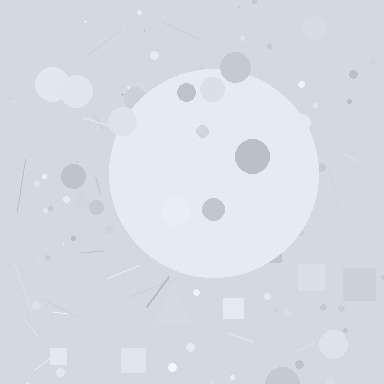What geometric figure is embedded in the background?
A circle is embedded in the background.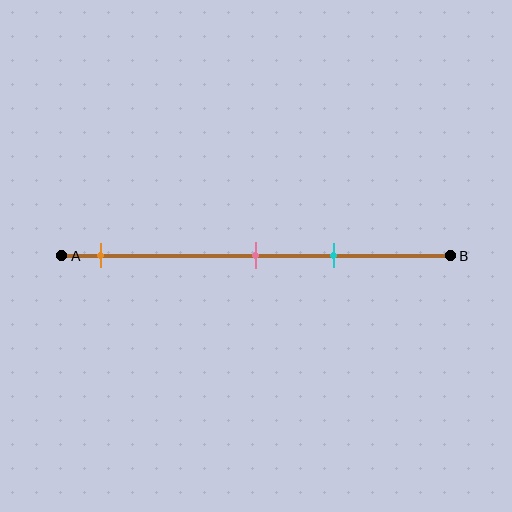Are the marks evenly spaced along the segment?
No, the marks are not evenly spaced.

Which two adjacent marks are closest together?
The pink and cyan marks are the closest adjacent pair.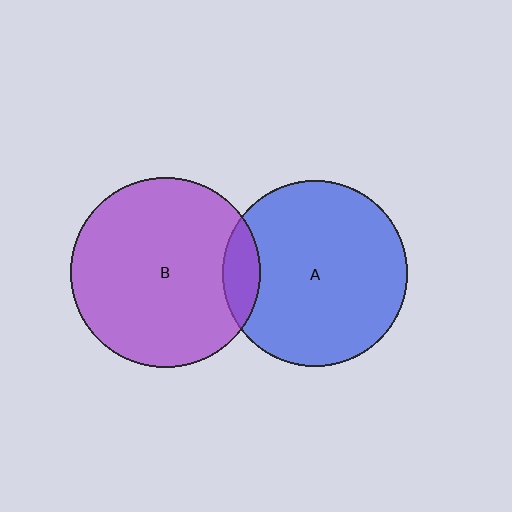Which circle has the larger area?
Circle B (purple).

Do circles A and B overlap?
Yes.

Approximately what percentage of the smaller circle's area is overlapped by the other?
Approximately 10%.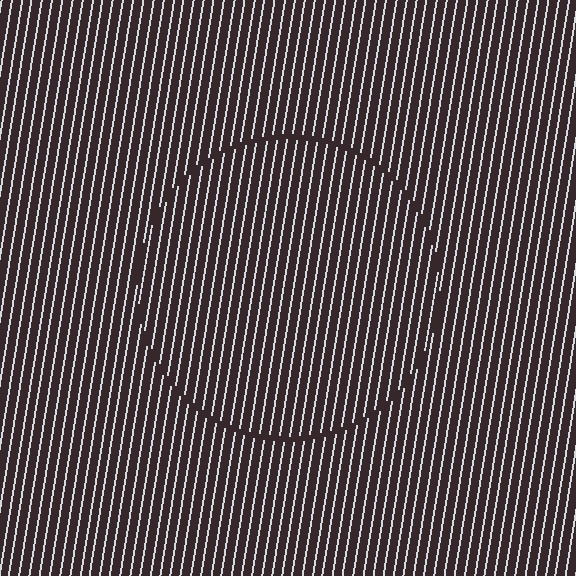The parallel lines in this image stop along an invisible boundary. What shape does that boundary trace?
An illusory circle. The interior of the shape contains the same grating, shifted by half a period — the contour is defined by the phase discontinuity where line-ends from the inner and outer gratings abut.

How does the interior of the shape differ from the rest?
The interior of the shape contains the same grating, shifted by half a period — the contour is defined by the phase discontinuity where line-ends from the inner and outer gratings abut.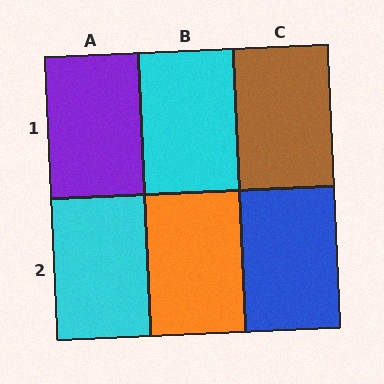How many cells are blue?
1 cell is blue.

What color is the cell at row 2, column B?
Orange.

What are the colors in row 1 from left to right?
Purple, cyan, brown.